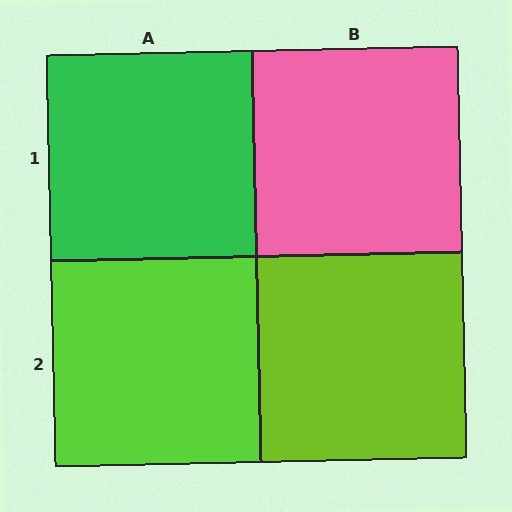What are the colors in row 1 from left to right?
Green, pink.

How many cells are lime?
2 cells are lime.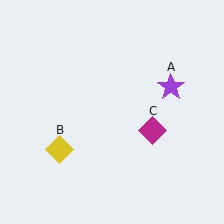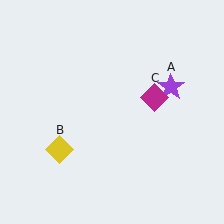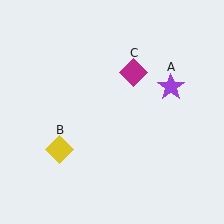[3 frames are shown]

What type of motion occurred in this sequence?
The magenta diamond (object C) rotated counterclockwise around the center of the scene.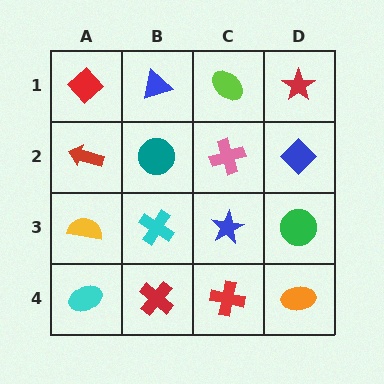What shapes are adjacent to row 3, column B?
A teal circle (row 2, column B), a red cross (row 4, column B), a yellow semicircle (row 3, column A), a blue star (row 3, column C).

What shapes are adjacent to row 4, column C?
A blue star (row 3, column C), a red cross (row 4, column B), an orange ellipse (row 4, column D).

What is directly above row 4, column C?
A blue star.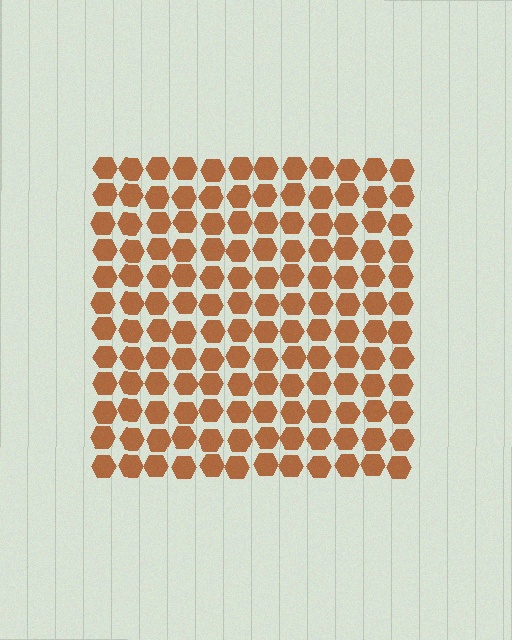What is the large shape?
The large shape is a square.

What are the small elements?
The small elements are hexagons.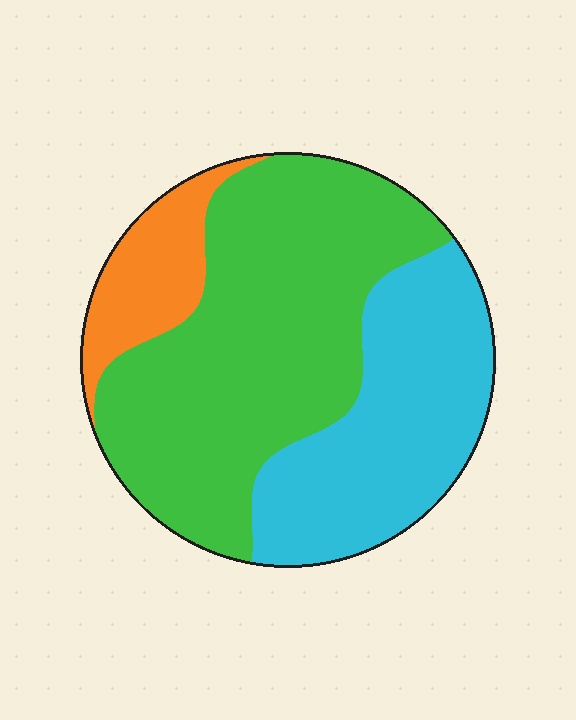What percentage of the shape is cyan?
Cyan covers 33% of the shape.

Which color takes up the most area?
Green, at roughly 55%.